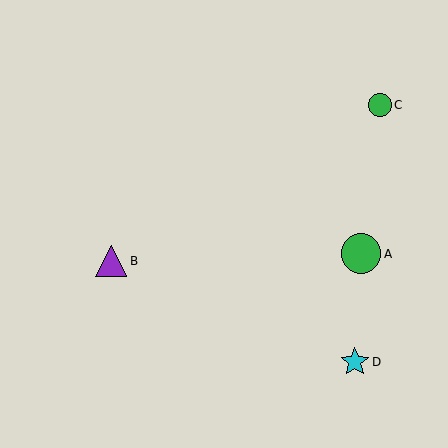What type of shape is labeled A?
Shape A is a green circle.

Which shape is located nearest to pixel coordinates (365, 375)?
The cyan star (labeled D) at (355, 362) is nearest to that location.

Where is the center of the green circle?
The center of the green circle is at (361, 254).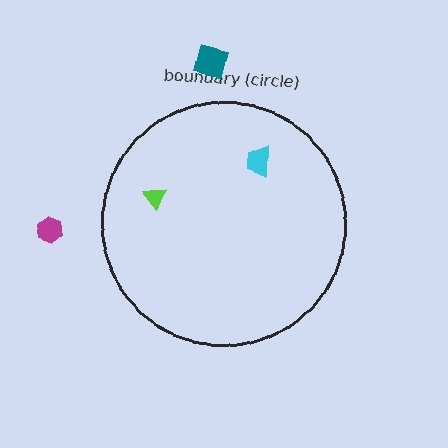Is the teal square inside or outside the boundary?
Outside.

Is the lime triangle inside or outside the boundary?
Inside.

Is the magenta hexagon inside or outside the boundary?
Outside.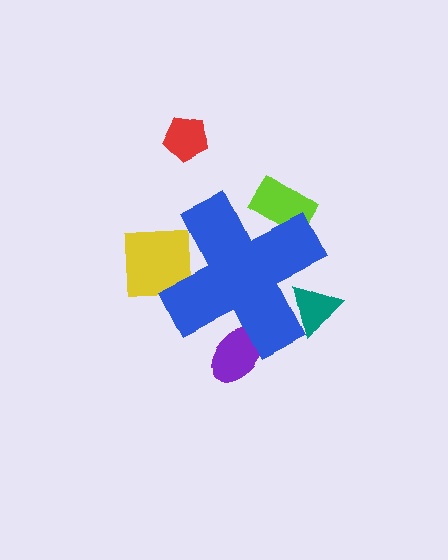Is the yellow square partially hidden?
Yes, the yellow square is partially hidden behind the blue cross.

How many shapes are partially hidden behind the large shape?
4 shapes are partially hidden.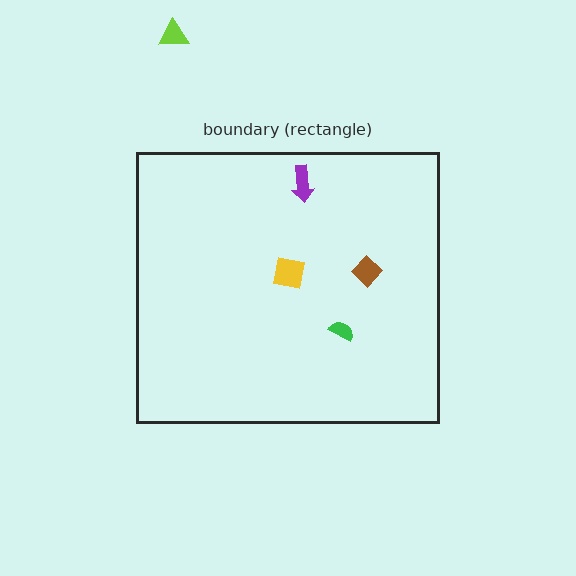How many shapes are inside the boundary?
4 inside, 1 outside.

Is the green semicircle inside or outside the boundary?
Inside.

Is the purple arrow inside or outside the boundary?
Inside.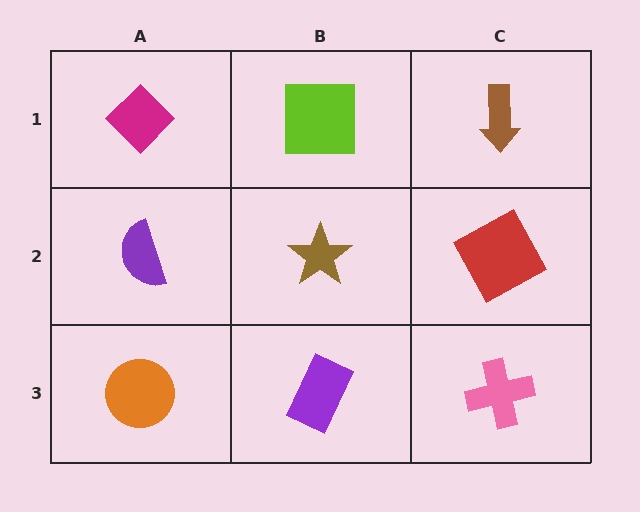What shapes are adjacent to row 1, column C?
A red square (row 2, column C), a lime square (row 1, column B).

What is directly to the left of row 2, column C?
A brown star.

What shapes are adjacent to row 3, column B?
A brown star (row 2, column B), an orange circle (row 3, column A), a pink cross (row 3, column C).